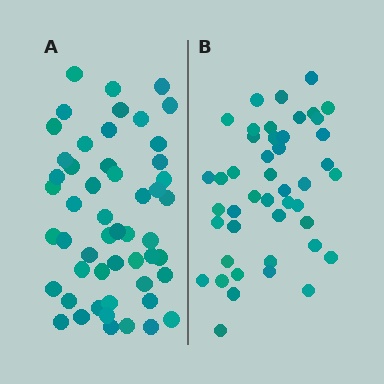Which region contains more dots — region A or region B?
Region A (the left region) has more dots.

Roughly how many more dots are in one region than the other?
Region A has roughly 8 or so more dots than region B.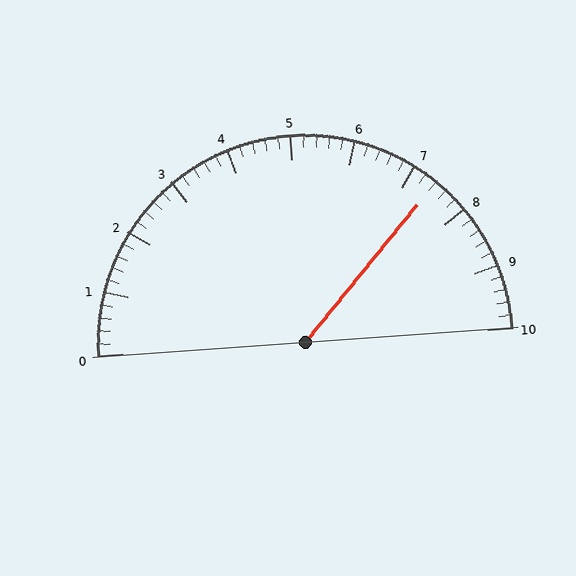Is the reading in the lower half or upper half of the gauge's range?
The reading is in the upper half of the range (0 to 10).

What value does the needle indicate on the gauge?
The needle indicates approximately 7.4.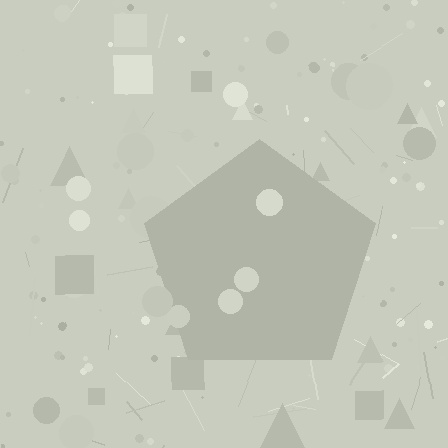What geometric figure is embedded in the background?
A pentagon is embedded in the background.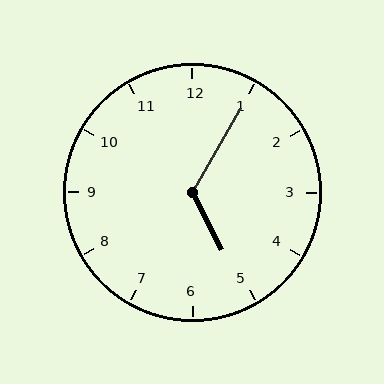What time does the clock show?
5:05.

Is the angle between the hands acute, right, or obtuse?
It is obtuse.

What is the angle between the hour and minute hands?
Approximately 122 degrees.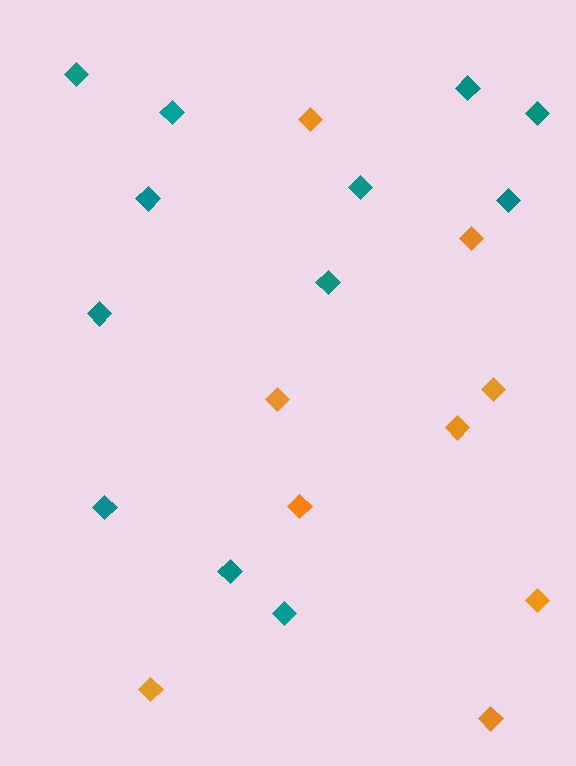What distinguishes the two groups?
There are 2 groups: one group of teal diamonds (12) and one group of orange diamonds (9).